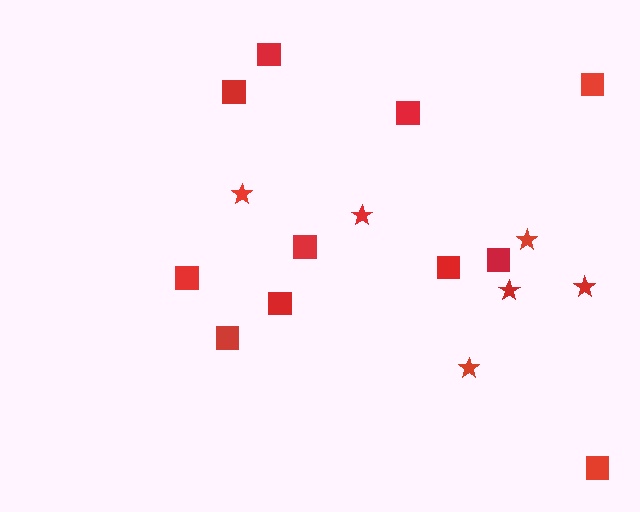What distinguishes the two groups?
There are 2 groups: one group of squares (11) and one group of stars (6).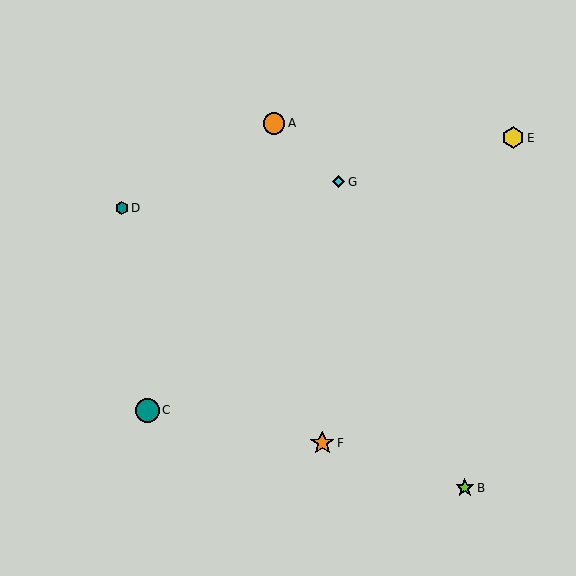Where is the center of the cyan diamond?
The center of the cyan diamond is at (338, 182).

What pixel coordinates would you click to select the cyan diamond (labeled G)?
Click at (338, 182) to select the cyan diamond G.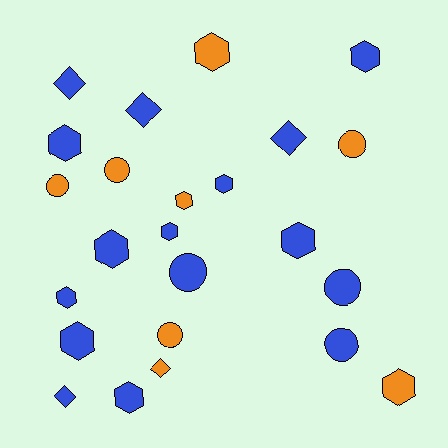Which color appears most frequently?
Blue, with 16 objects.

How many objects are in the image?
There are 24 objects.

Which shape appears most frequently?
Hexagon, with 12 objects.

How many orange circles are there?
There are 4 orange circles.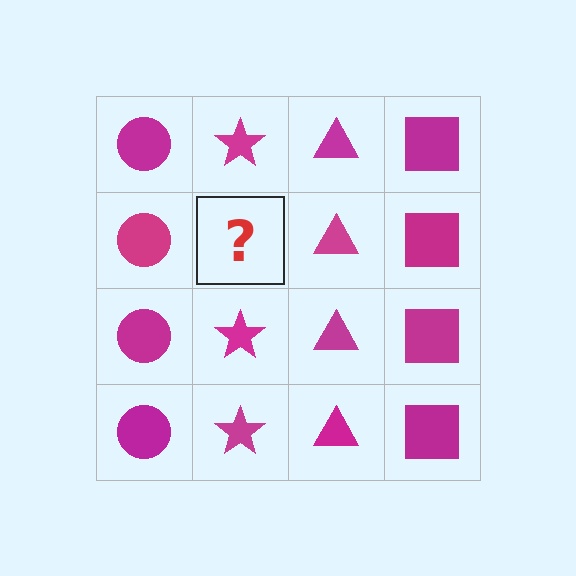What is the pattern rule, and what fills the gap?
The rule is that each column has a consistent shape. The gap should be filled with a magenta star.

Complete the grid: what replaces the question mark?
The question mark should be replaced with a magenta star.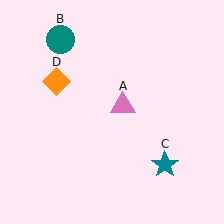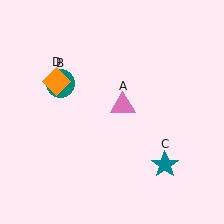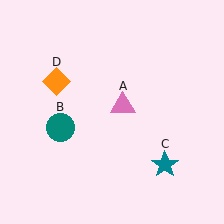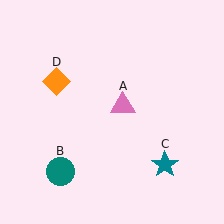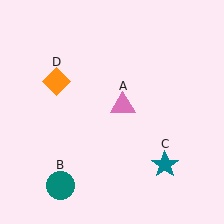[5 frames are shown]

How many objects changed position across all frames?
1 object changed position: teal circle (object B).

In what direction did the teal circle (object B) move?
The teal circle (object B) moved down.